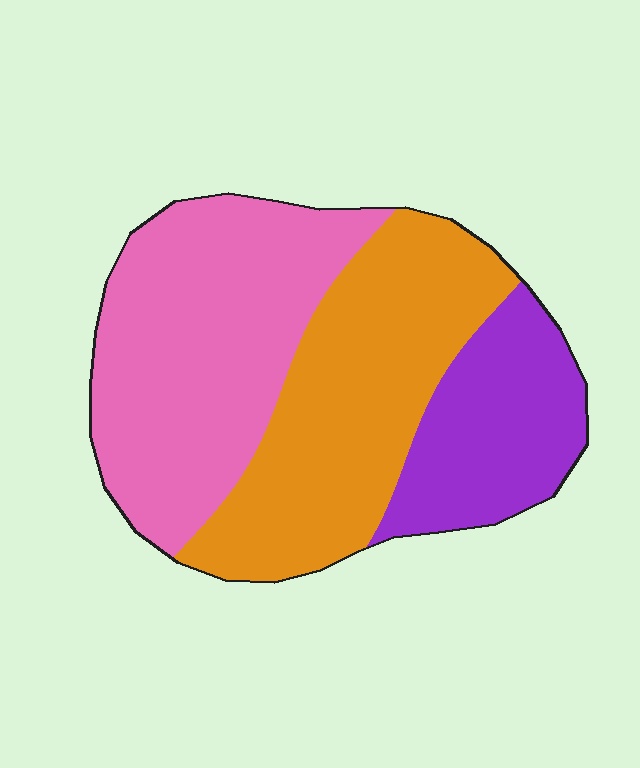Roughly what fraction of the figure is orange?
Orange covers 38% of the figure.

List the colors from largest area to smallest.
From largest to smallest: pink, orange, purple.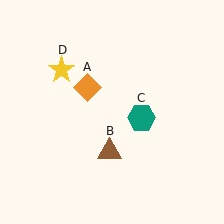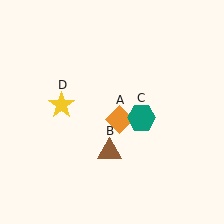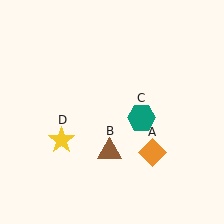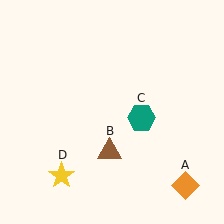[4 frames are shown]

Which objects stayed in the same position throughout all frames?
Brown triangle (object B) and teal hexagon (object C) remained stationary.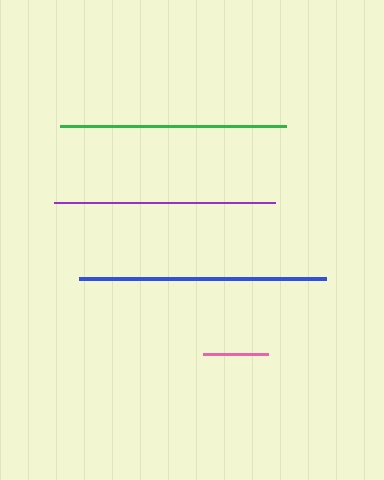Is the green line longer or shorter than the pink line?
The green line is longer than the pink line.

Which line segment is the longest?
The blue line is the longest at approximately 247 pixels.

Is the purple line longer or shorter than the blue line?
The blue line is longer than the purple line.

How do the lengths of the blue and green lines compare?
The blue and green lines are approximately the same length.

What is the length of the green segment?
The green segment is approximately 227 pixels long.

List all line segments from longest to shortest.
From longest to shortest: blue, green, purple, pink.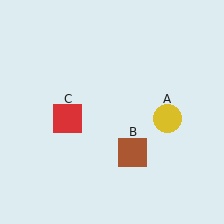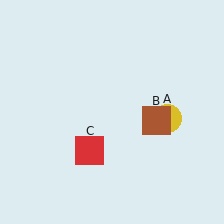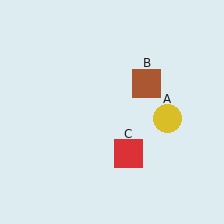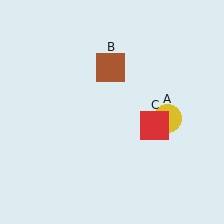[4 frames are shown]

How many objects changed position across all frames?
2 objects changed position: brown square (object B), red square (object C).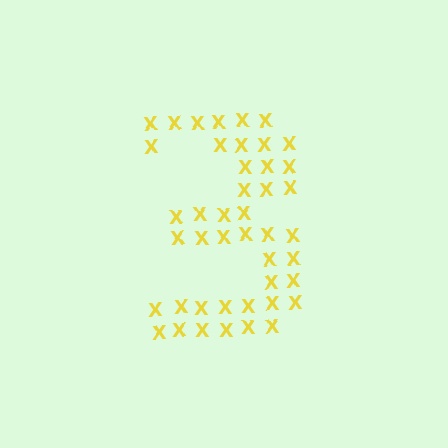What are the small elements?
The small elements are letter X's.